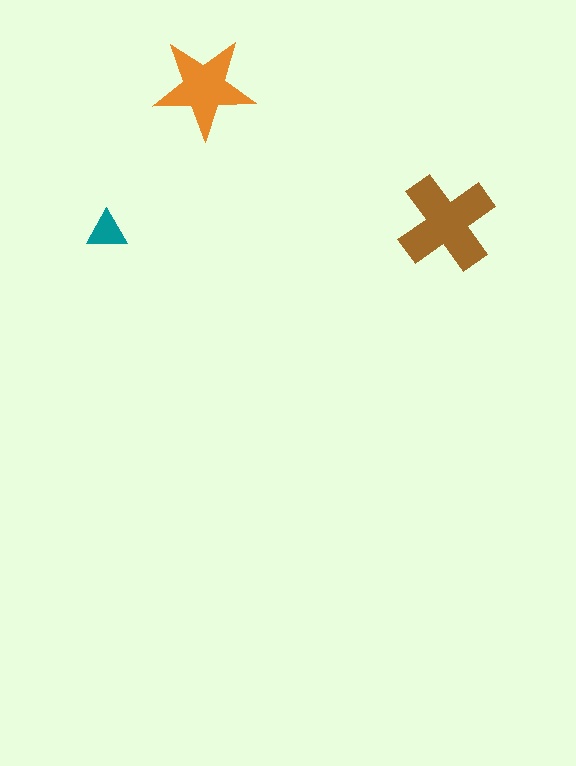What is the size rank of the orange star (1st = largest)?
2nd.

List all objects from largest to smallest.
The brown cross, the orange star, the teal triangle.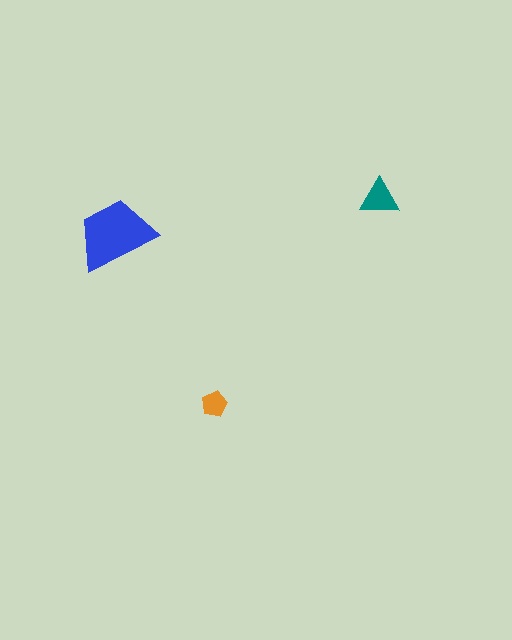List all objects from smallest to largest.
The orange pentagon, the teal triangle, the blue trapezoid.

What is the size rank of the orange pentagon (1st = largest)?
3rd.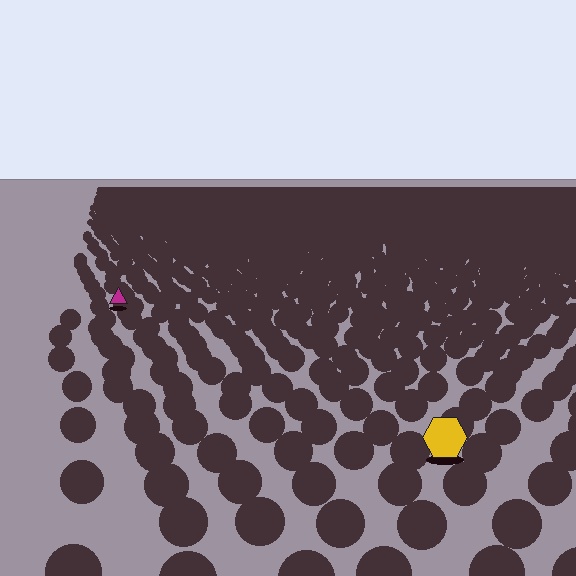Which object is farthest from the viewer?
The magenta triangle is farthest from the viewer. It appears smaller and the ground texture around it is denser.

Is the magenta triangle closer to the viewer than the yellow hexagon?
No. The yellow hexagon is closer — you can tell from the texture gradient: the ground texture is coarser near it.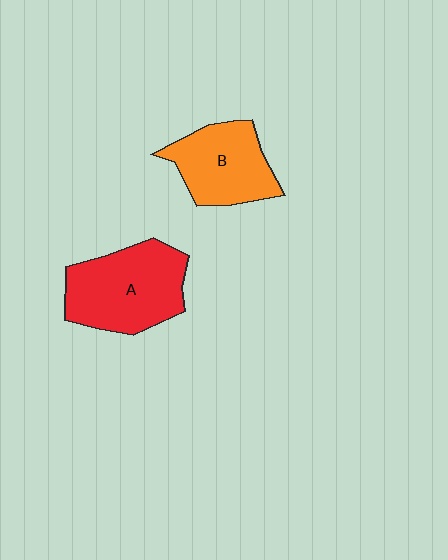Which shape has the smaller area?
Shape B (orange).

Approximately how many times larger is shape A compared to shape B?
Approximately 1.3 times.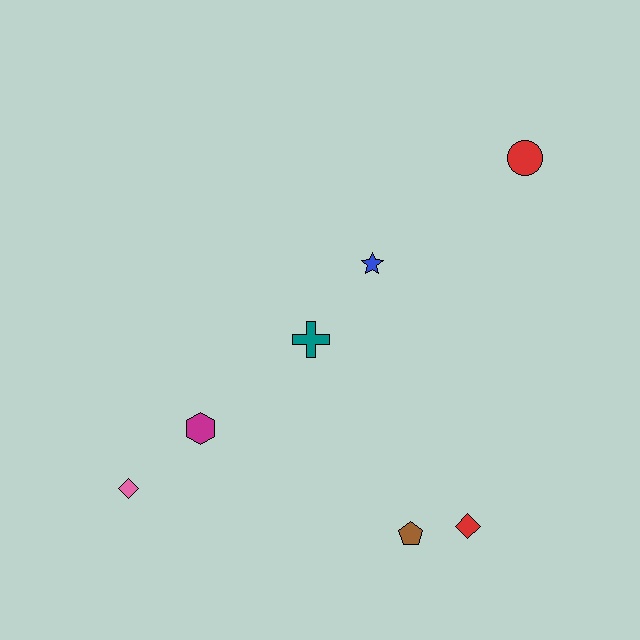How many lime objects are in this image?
There are no lime objects.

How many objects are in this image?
There are 7 objects.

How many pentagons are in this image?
There is 1 pentagon.